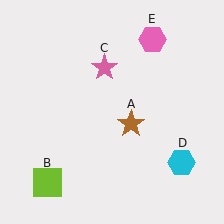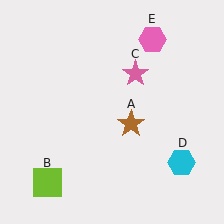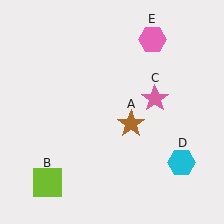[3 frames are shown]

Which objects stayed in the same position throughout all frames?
Brown star (object A) and lime square (object B) and cyan hexagon (object D) and pink hexagon (object E) remained stationary.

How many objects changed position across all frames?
1 object changed position: pink star (object C).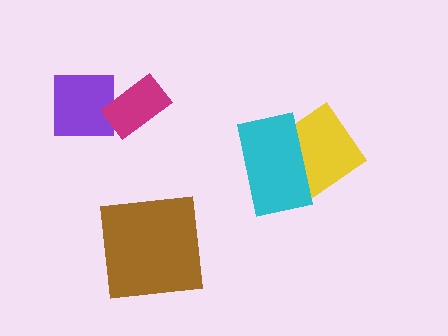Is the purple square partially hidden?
Yes, it is partially covered by another shape.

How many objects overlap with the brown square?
0 objects overlap with the brown square.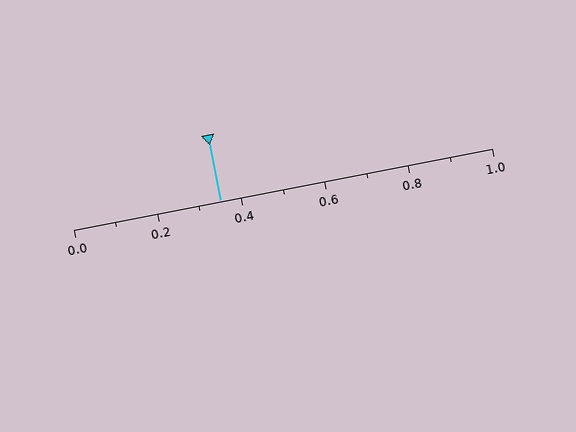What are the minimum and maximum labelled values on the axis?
The axis runs from 0.0 to 1.0.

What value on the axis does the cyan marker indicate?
The marker indicates approximately 0.35.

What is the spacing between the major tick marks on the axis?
The major ticks are spaced 0.2 apart.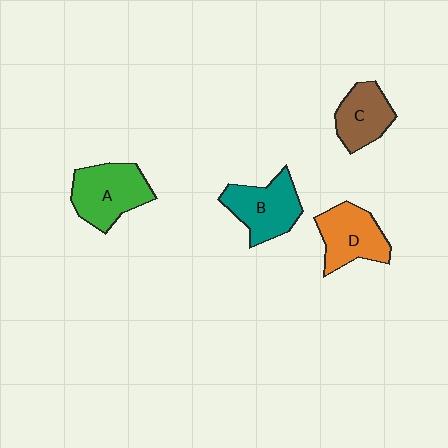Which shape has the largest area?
Shape A (green).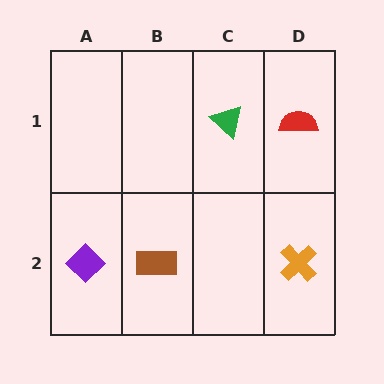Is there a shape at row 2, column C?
No, that cell is empty.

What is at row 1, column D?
A red semicircle.